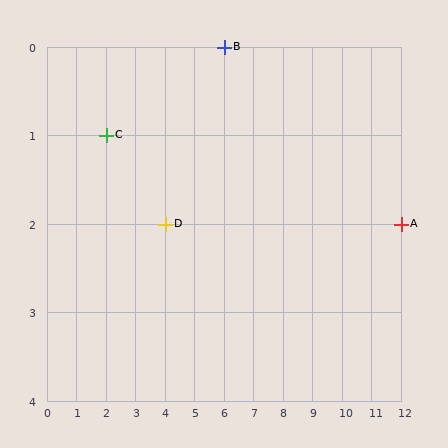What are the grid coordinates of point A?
Point A is at grid coordinates (12, 2).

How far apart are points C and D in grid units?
Points C and D are 2 columns and 1 row apart (about 2.2 grid units diagonally).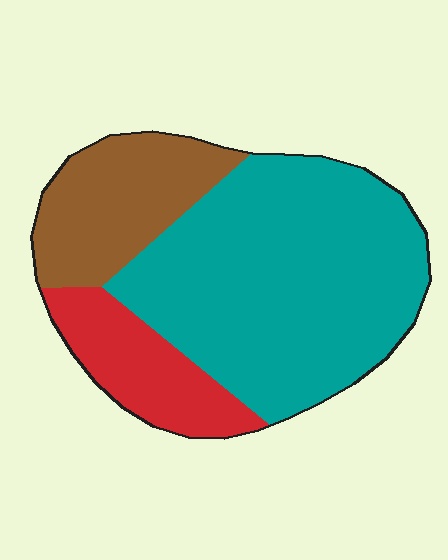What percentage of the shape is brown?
Brown covers about 20% of the shape.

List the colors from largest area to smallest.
From largest to smallest: teal, brown, red.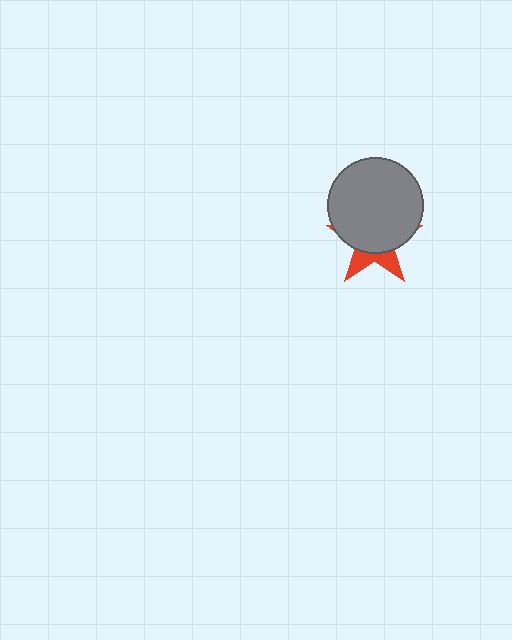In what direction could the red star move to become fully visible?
The red star could move down. That would shift it out from behind the gray circle entirely.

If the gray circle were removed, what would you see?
You would see the complete red star.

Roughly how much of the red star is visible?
A small part of it is visible (roughly 30%).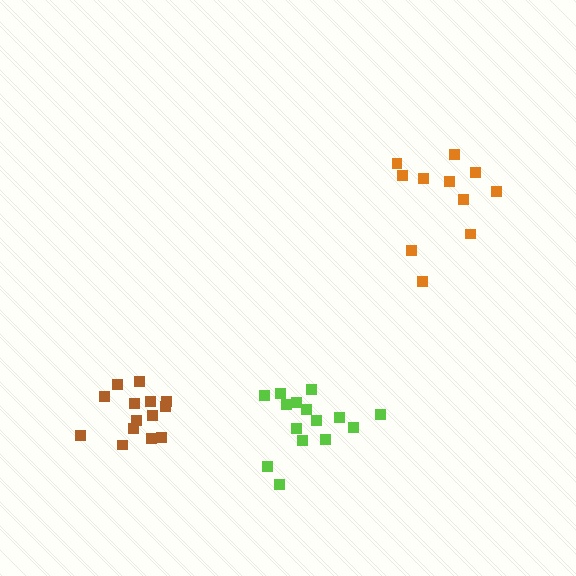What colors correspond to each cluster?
The clusters are colored: lime, orange, brown.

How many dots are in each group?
Group 1: 15 dots, Group 2: 11 dots, Group 3: 14 dots (40 total).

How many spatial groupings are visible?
There are 3 spatial groupings.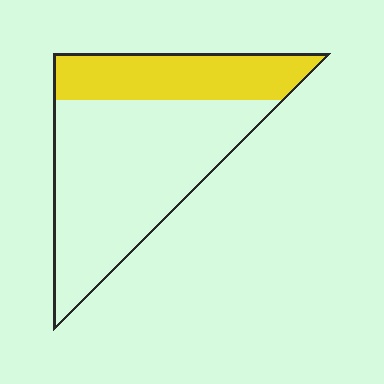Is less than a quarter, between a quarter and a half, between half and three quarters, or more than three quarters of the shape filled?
Between a quarter and a half.